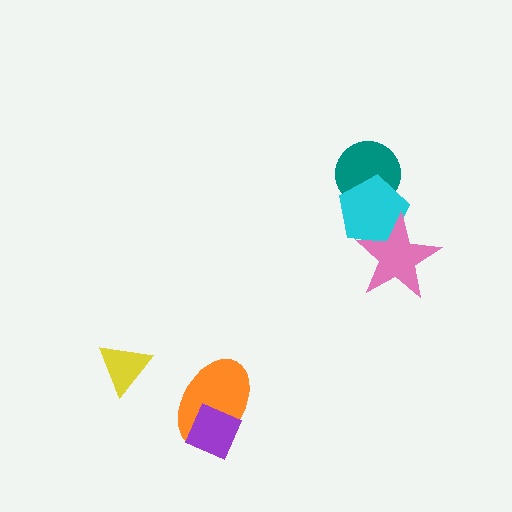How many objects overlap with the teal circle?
1 object overlaps with the teal circle.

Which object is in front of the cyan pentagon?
The pink star is in front of the cyan pentagon.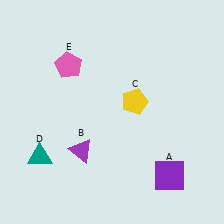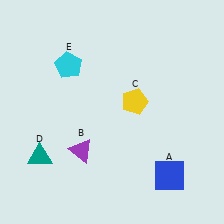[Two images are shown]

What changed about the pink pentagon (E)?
In Image 1, E is pink. In Image 2, it changed to cyan.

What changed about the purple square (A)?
In Image 1, A is purple. In Image 2, it changed to blue.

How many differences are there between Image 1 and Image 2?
There are 2 differences between the two images.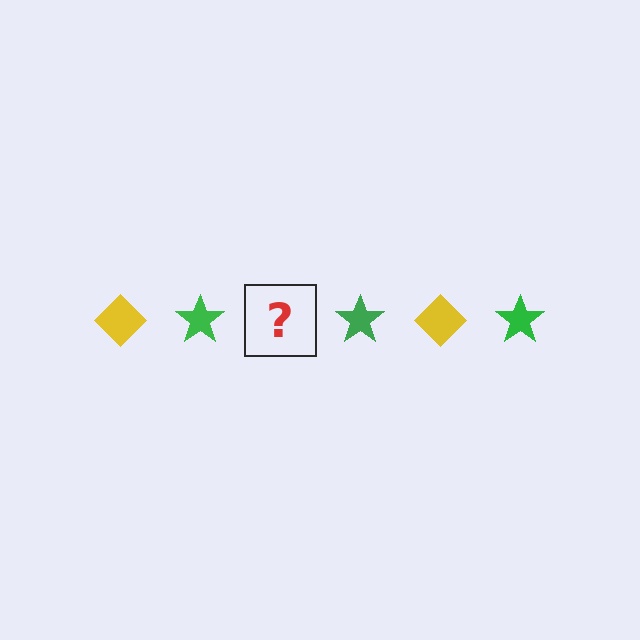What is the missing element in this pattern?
The missing element is a yellow diamond.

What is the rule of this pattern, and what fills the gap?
The rule is that the pattern alternates between yellow diamond and green star. The gap should be filled with a yellow diamond.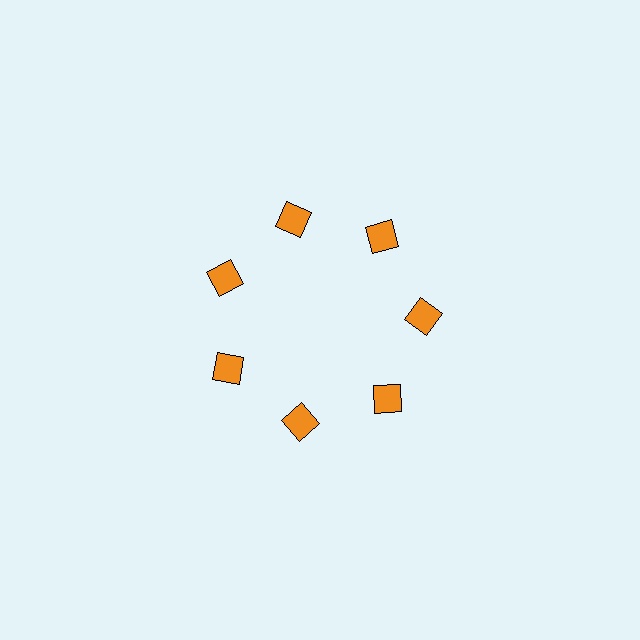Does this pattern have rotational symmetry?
Yes, this pattern has 7-fold rotational symmetry. It looks the same after rotating 51 degrees around the center.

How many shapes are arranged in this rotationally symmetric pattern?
There are 7 shapes, arranged in 7 groups of 1.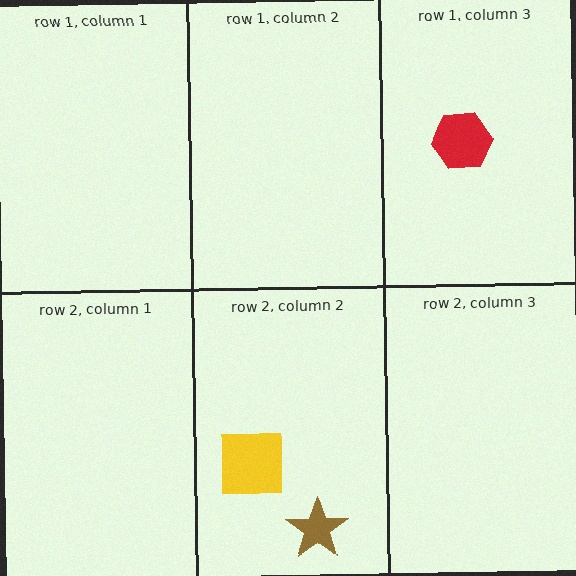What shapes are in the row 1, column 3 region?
The red hexagon.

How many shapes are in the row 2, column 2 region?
2.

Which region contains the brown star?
The row 2, column 2 region.